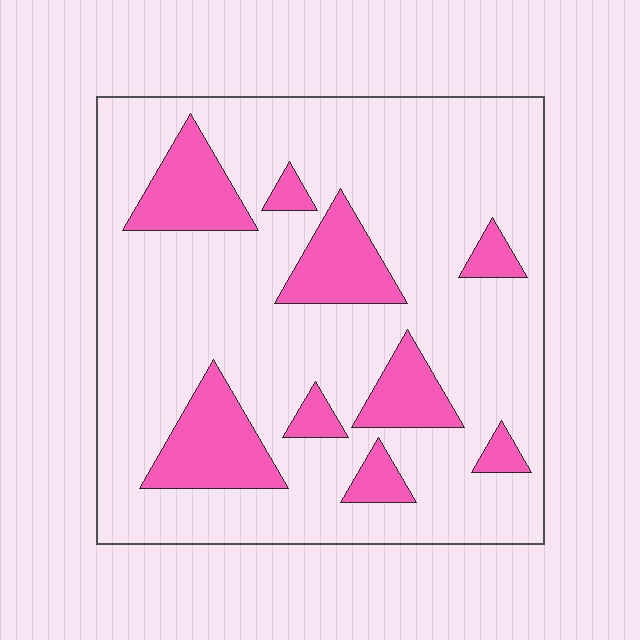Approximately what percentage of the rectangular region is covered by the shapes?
Approximately 20%.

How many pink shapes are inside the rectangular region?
9.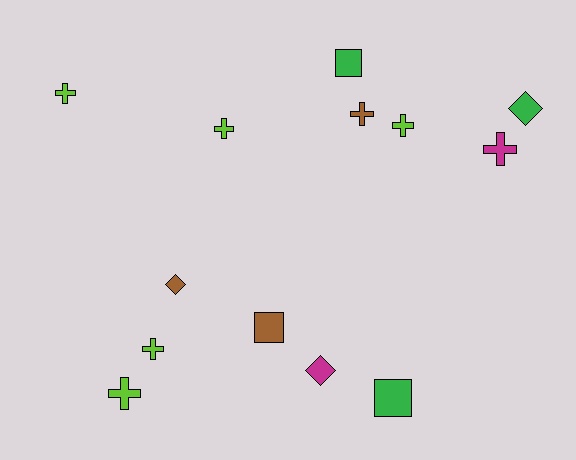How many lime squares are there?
There are no lime squares.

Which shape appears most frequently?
Cross, with 7 objects.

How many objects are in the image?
There are 13 objects.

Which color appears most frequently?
Lime, with 5 objects.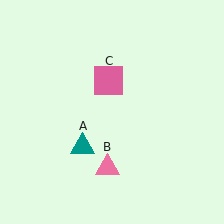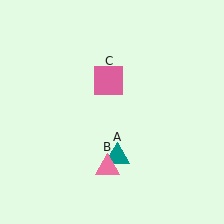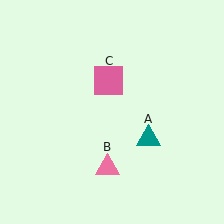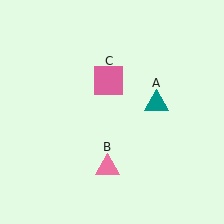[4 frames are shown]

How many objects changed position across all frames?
1 object changed position: teal triangle (object A).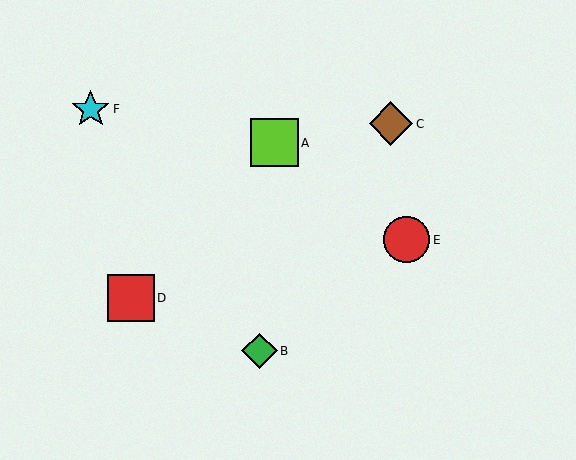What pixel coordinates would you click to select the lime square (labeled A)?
Click at (274, 143) to select the lime square A.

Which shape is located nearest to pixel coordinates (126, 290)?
The red square (labeled D) at (131, 298) is nearest to that location.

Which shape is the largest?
The lime square (labeled A) is the largest.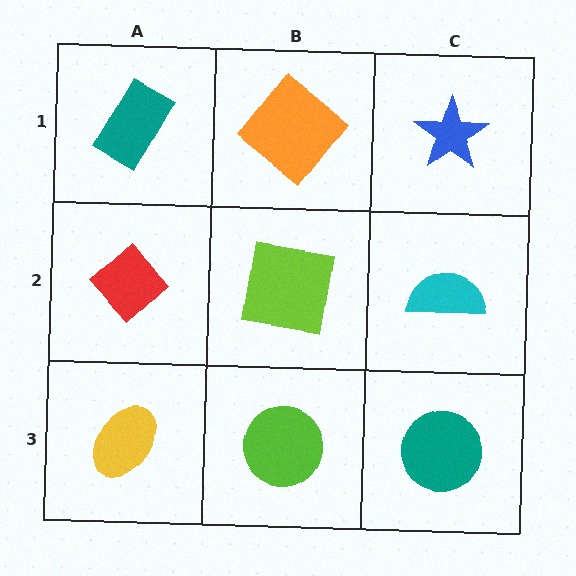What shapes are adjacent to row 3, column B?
A lime square (row 2, column B), a yellow ellipse (row 3, column A), a teal circle (row 3, column C).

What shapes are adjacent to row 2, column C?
A blue star (row 1, column C), a teal circle (row 3, column C), a lime square (row 2, column B).